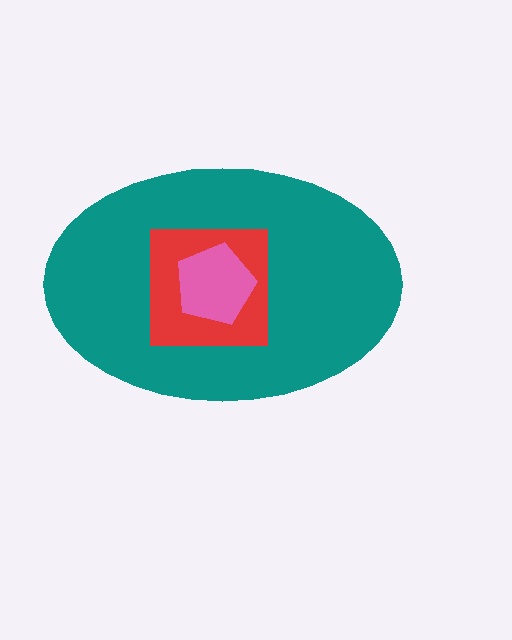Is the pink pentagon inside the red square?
Yes.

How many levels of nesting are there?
3.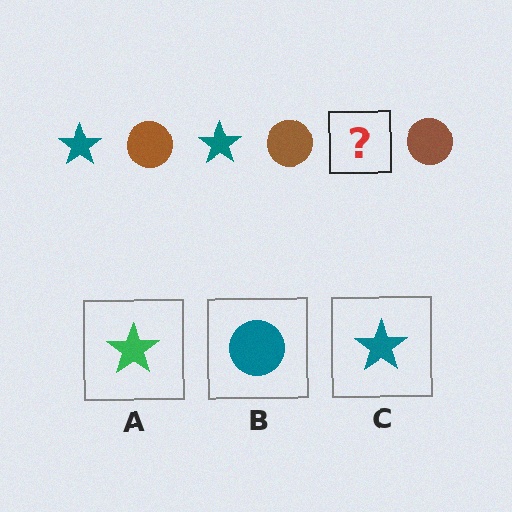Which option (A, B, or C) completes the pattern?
C.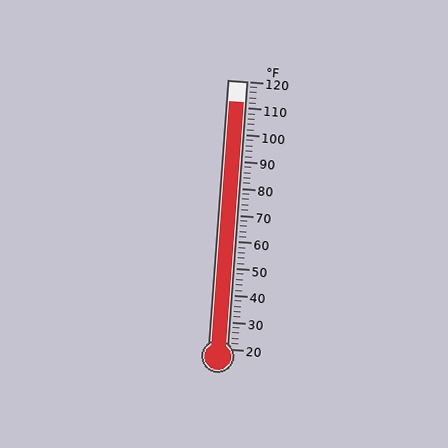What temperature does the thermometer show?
The thermometer shows approximately 112°F.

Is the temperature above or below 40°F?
The temperature is above 40°F.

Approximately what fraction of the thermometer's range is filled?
The thermometer is filled to approximately 90% of its range.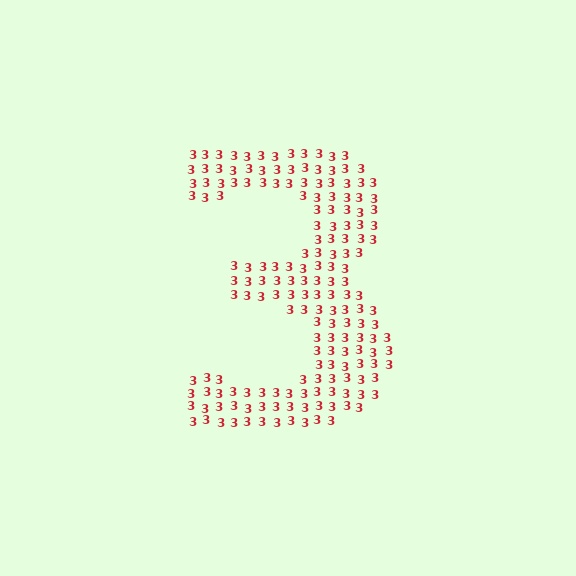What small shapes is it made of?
It is made of small digit 3's.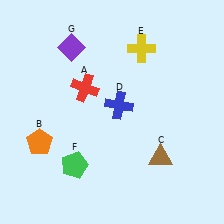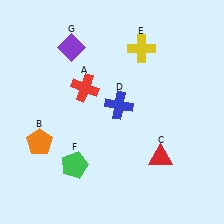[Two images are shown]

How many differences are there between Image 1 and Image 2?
There is 1 difference between the two images.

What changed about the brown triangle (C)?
In Image 1, C is brown. In Image 2, it changed to red.